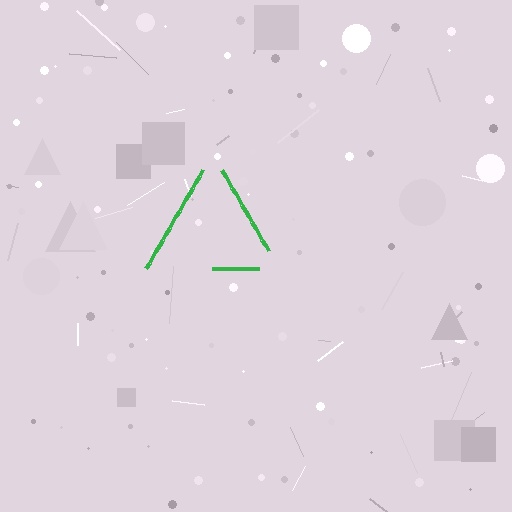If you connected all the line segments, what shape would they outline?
They would outline a triangle.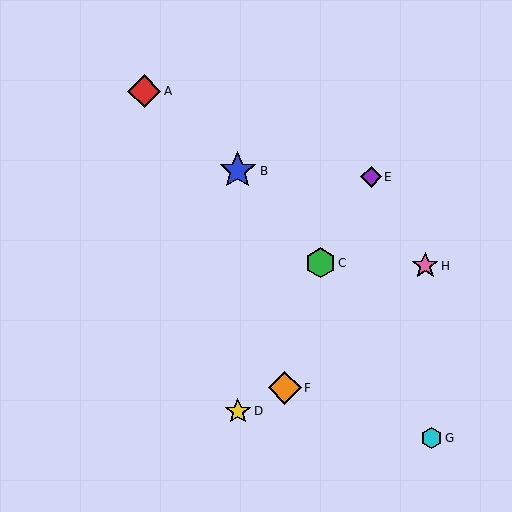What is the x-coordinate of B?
Object B is at x≈238.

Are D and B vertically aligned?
Yes, both are at x≈238.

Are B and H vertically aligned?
No, B is at x≈238 and H is at x≈425.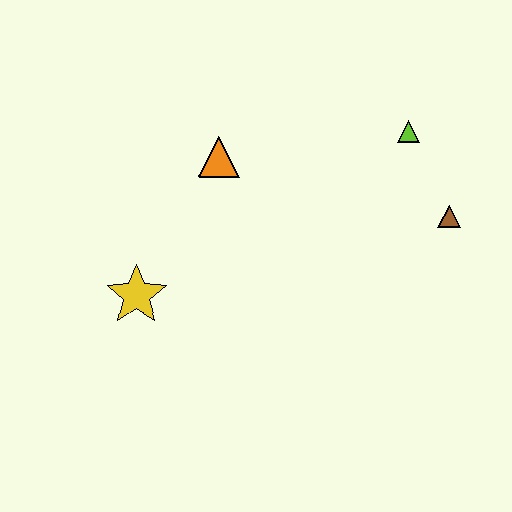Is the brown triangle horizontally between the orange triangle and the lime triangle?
No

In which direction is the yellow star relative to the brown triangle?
The yellow star is to the left of the brown triangle.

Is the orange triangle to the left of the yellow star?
No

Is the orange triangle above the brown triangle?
Yes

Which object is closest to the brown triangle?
The lime triangle is closest to the brown triangle.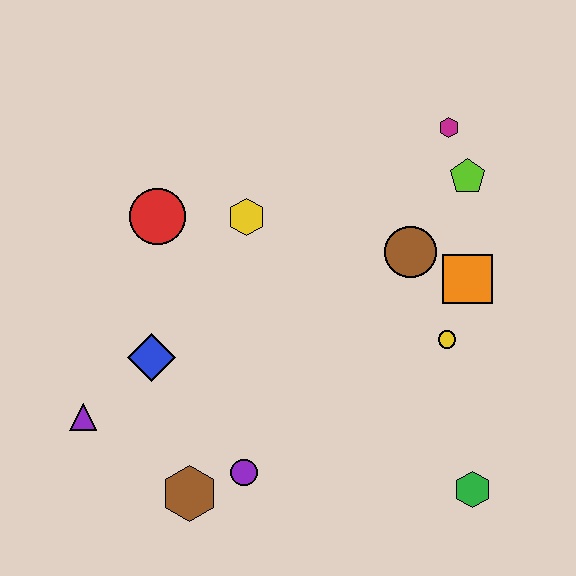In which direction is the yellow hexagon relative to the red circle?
The yellow hexagon is to the right of the red circle.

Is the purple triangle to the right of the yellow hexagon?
No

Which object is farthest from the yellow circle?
The purple triangle is farthest from the yellow circle.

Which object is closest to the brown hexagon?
The purple circle is closest to the brown hexagon.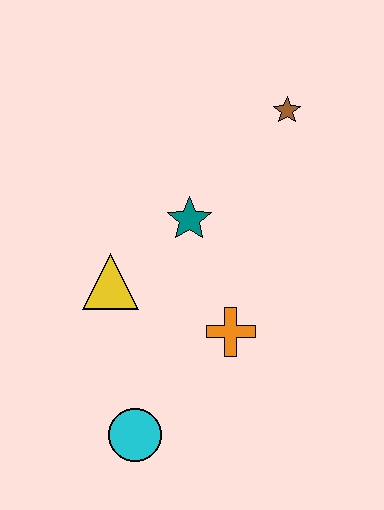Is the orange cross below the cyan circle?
No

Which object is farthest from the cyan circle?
The brown star is farthest from the cyan circle.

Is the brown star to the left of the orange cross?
No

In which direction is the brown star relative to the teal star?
The brown star is above the teal star.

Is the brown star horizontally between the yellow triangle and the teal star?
No